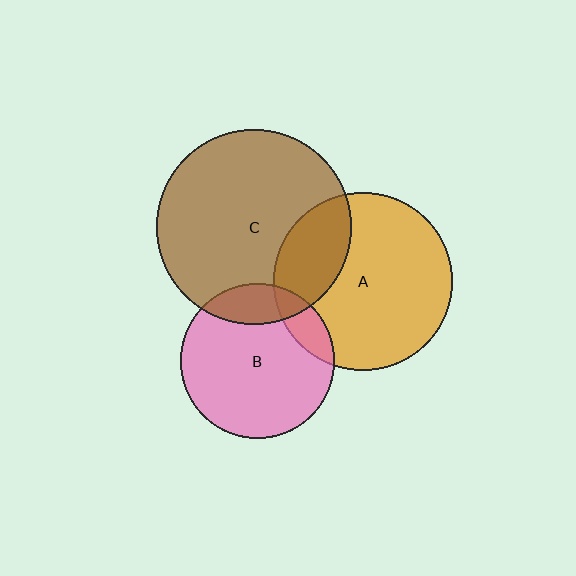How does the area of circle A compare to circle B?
Approximately 1.3 times.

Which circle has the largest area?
Circle C (brown).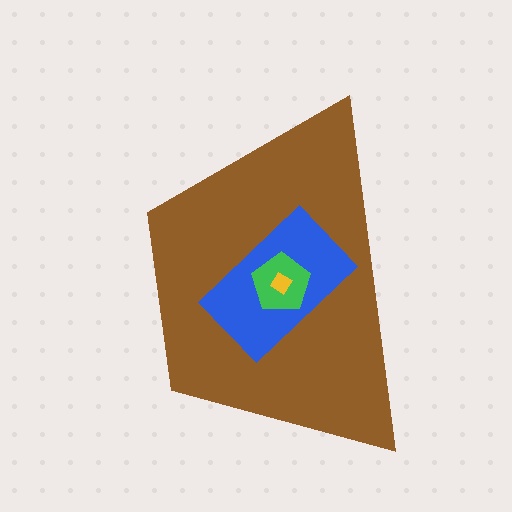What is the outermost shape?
The brown trapezoid.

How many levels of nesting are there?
4.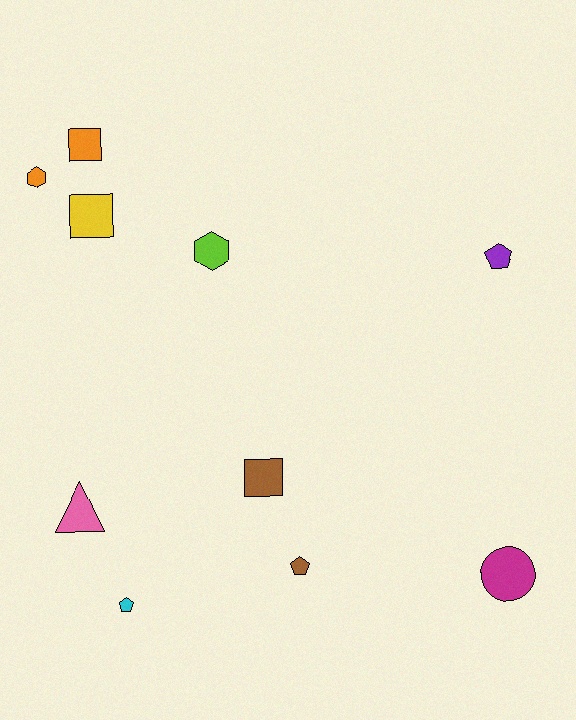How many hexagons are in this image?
There are 2 hexagons.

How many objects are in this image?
There are 10 objects.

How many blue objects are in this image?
There are no blue objects.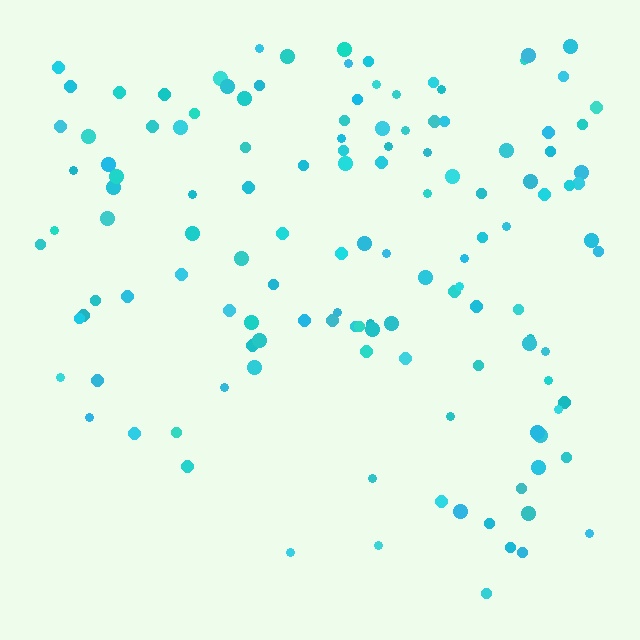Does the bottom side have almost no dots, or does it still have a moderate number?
Still a moderate number, just noticeably fewer than the top.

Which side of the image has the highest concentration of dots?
The top.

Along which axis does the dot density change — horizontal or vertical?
Vertical.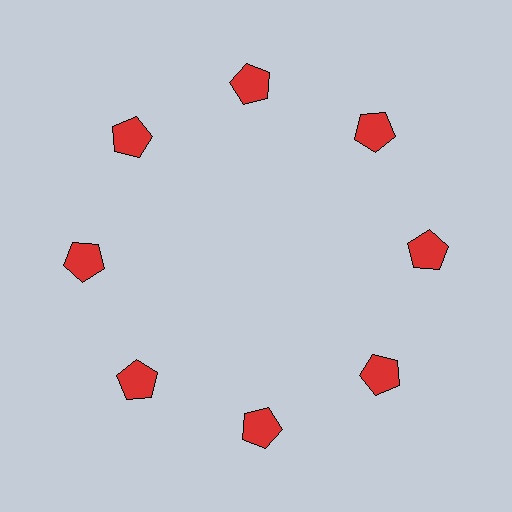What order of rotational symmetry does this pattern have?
This pattern has 8-fold rotational symmetry.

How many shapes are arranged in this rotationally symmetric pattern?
There are 8 shapes, arranged in 8 groups of 1.